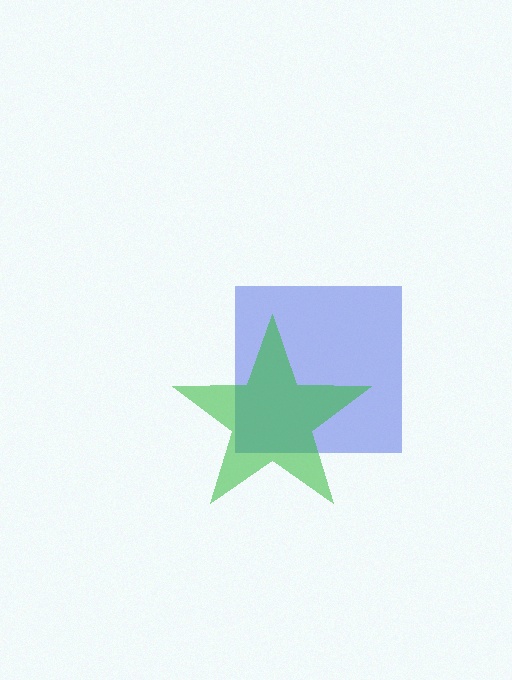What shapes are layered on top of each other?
The layered shapes are: a blue square, a green star.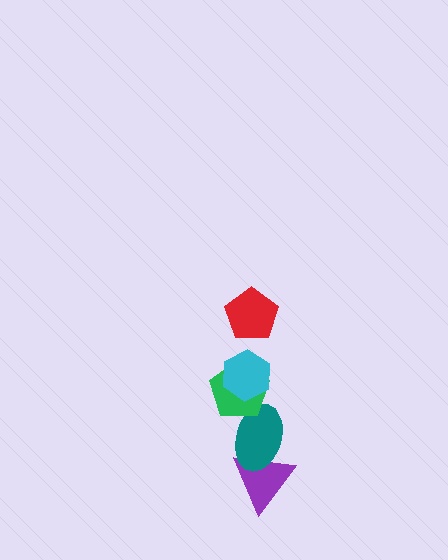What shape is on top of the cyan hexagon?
The red pentagon is on top of the cyan hexagon.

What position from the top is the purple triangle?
The purple triangle is 5th from the top.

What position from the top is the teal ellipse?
The teal ellipse is 4th from the top.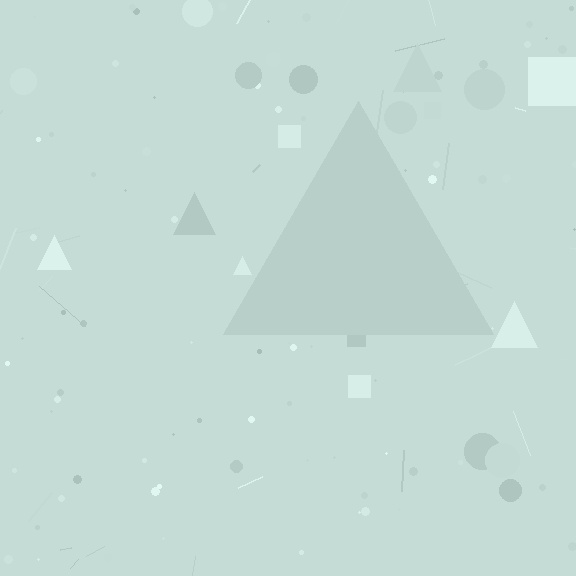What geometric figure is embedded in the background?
A triangle is embedded in the background.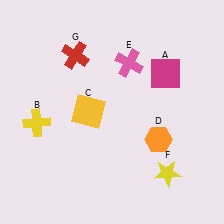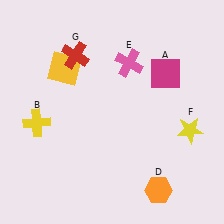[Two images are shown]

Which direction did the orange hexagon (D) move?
The orange hexagon (D) moved down.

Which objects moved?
The objects that moved are: the yellow square (C), the orange hexagon (D), the yellow star (F).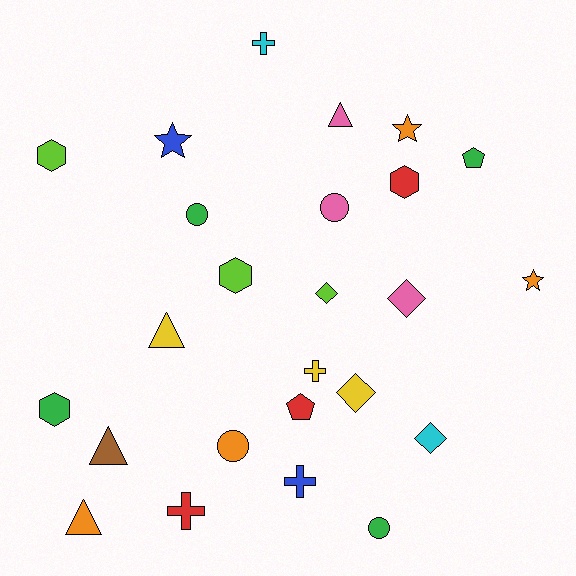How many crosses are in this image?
There are 4 crosses.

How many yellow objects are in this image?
There are 3 yellow objects.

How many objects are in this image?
There are 25 objects.